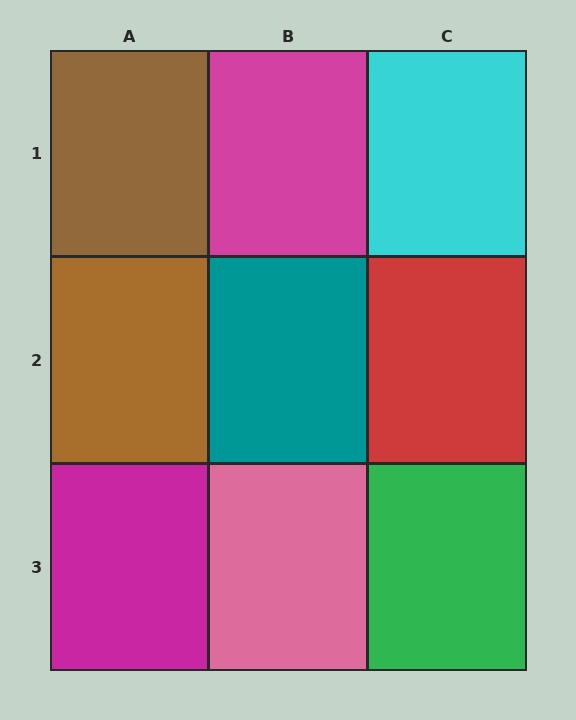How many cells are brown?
2 cells are brown.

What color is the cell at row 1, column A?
Brown.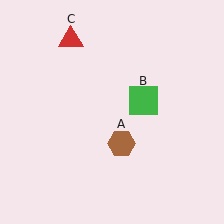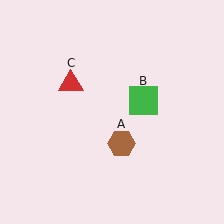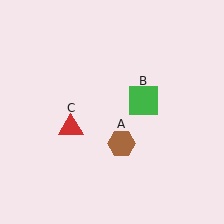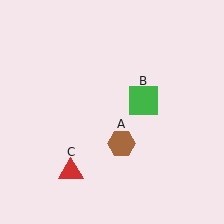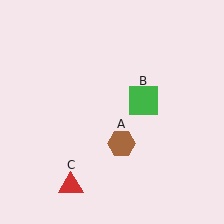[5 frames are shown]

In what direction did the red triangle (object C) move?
The red triangle (object C) moved down.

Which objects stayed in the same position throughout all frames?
Brown hexagon (object A) and green square (object B) remained stationary.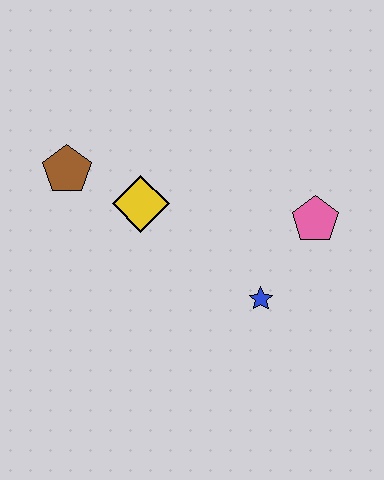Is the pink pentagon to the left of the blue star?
No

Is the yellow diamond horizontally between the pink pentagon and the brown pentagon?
Yes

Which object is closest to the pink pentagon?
The blue star is closest to the pink pentagon.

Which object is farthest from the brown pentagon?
The pink pentagon is farthest from the brown pentagon.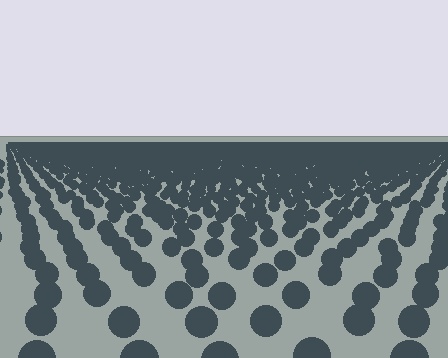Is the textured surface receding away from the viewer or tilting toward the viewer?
The surface is receding away from the viewer. Texture elements get smaller and denser toward the top.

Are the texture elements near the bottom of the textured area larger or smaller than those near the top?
Larger. Near the bottom, elements are closer to the viewer and appear at a bigger on-screen size.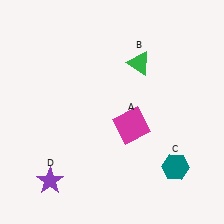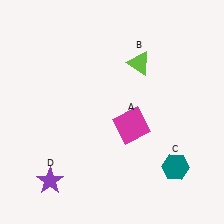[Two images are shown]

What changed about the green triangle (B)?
In Image 1, B is green. In Image 2, it changed to lime.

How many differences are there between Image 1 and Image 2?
There is 1 difference between the two images.